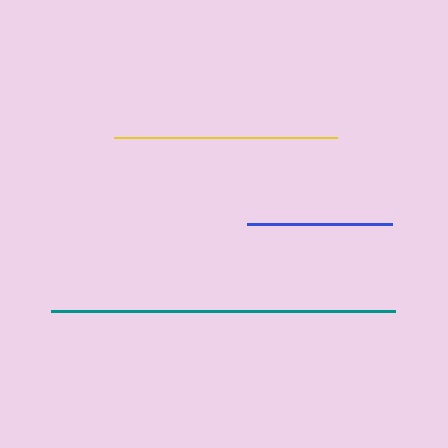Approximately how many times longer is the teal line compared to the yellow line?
The teal line is approximately 1.5 times the length of the yellow line.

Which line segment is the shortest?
The blue line is the shortest at approximately 145 pixels.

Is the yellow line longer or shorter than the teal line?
The teal line is longer than the yellow line.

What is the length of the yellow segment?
The yellow segment is approximately 223 pixels long.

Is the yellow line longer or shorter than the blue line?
The yellow line is longer than the blue line.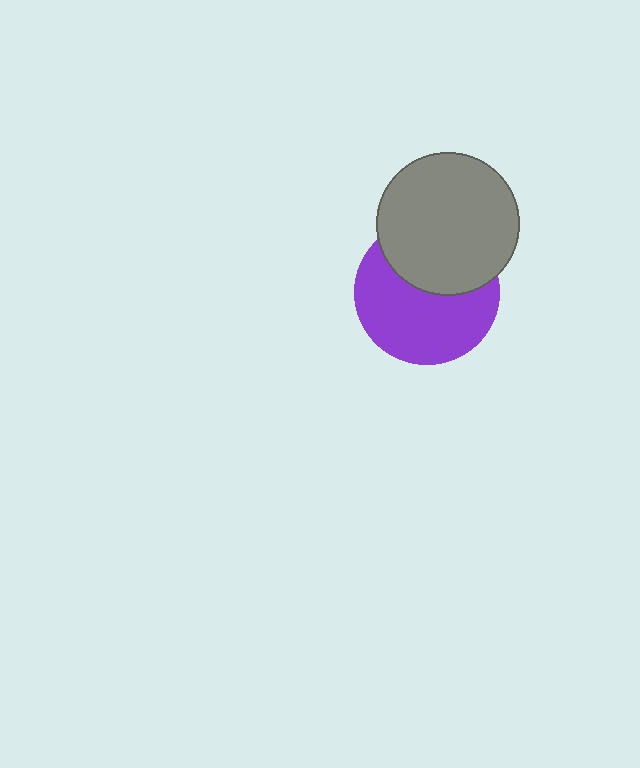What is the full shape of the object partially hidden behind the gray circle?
The partially hidden object is a purple circle.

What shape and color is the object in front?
The object in front is a gray circle.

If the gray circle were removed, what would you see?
You would see the complete purple circle.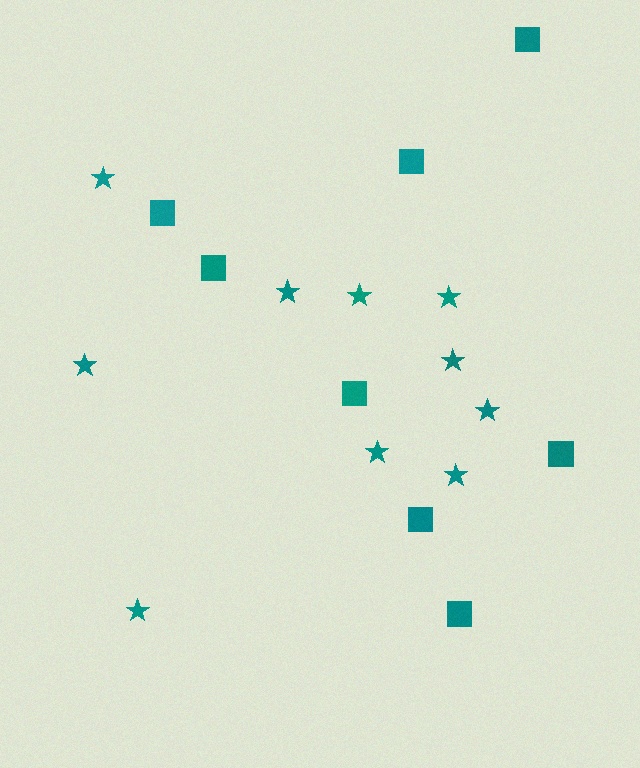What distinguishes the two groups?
There are 2 groups: one group of squares (8) and one group of stars (10).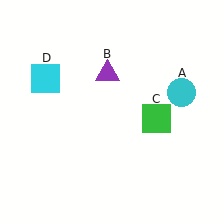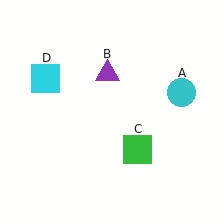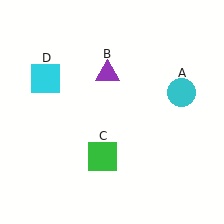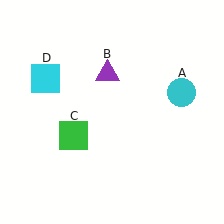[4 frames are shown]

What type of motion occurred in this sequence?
The green square (object C) rotated clockwise around the center of the scene.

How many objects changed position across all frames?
1 object changed position: green square (object C).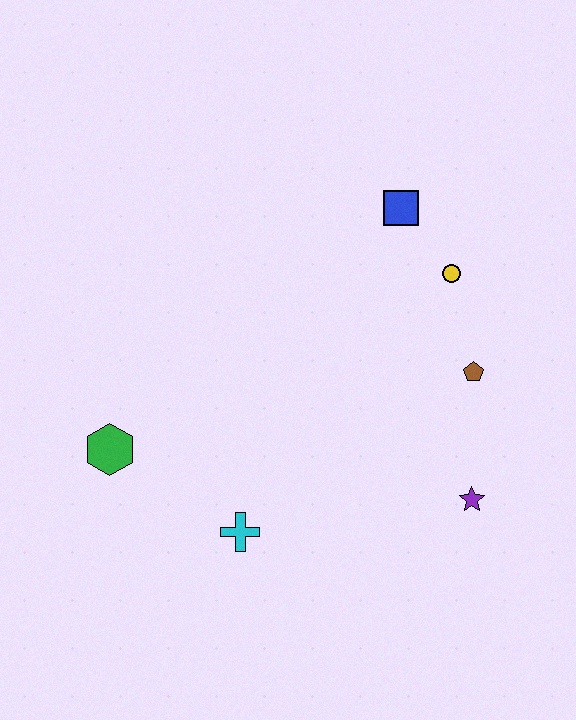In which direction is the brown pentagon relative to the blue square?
The brown pentagon is below the blue square.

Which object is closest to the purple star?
The brown pentagon is closest to the purple star.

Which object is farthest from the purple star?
The green hexagon is farthest from the purple star.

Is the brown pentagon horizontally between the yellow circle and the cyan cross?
No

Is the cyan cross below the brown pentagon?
Yes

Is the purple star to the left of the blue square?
No